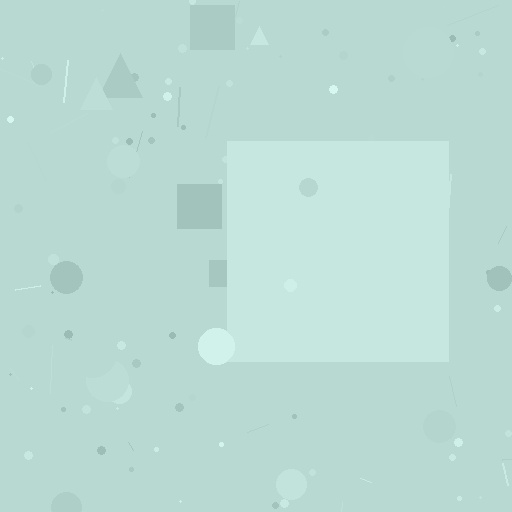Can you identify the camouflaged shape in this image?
The camouflaged shape is a square.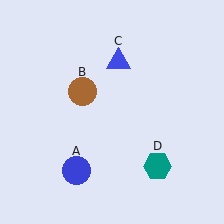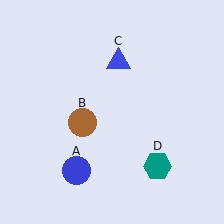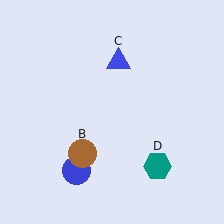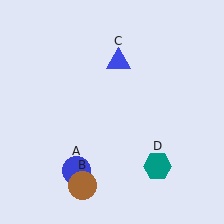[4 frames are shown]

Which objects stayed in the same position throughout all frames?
Blue circle (object A) and blue triangle (object C) and teal hexagon (object D) remained stationary.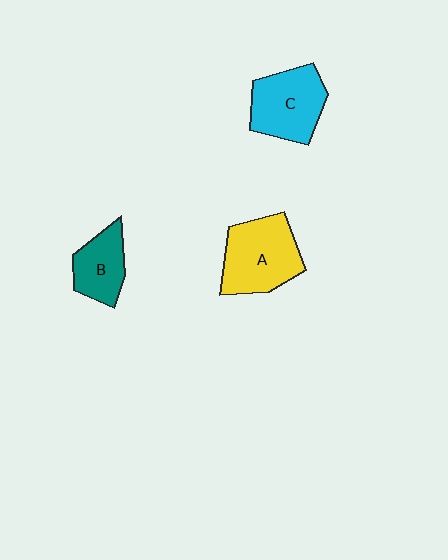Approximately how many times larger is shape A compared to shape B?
Approximately 1.6 times.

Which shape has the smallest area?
Shape B (teal).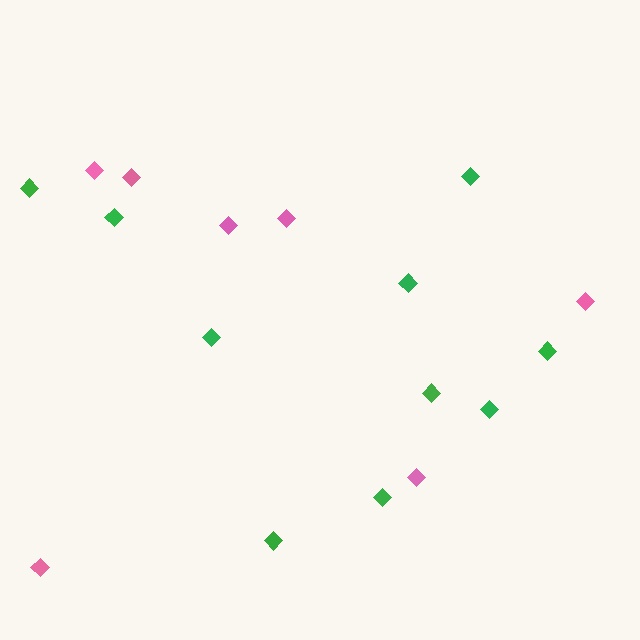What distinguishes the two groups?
There are 2 groups: one group of pink diamonds (7) and one group of green diamonds (10).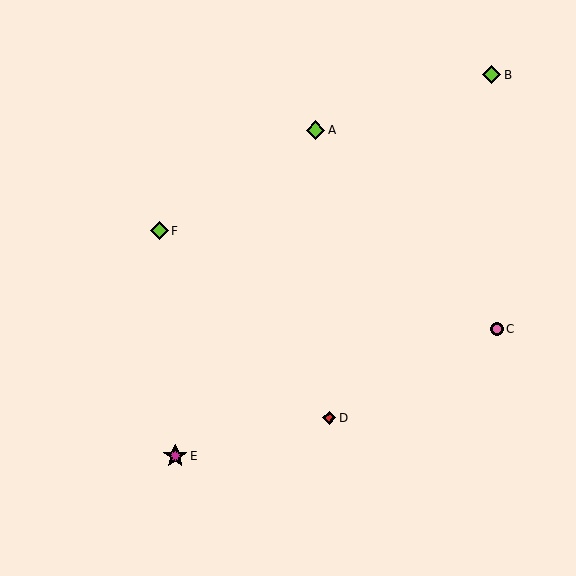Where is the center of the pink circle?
The center of the pink circle is at (497, 329).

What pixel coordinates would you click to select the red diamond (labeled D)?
Click at (329, 418) to select the red diamond D.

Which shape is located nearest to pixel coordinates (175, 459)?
The magenta star (labeled E) at (175, 456) is nearest to that location.